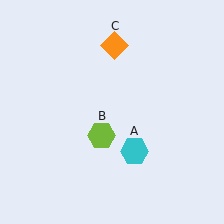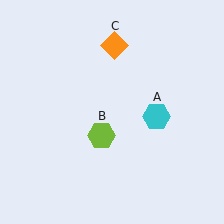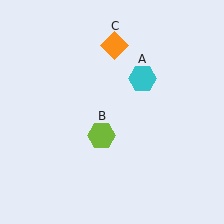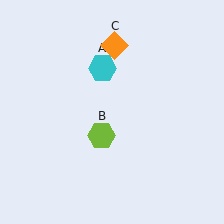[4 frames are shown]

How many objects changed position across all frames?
1 object changed position: cyan hexagon (object A).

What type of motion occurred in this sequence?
The cyan hexagon (object A) rotated counterclockwise around the center of the scene.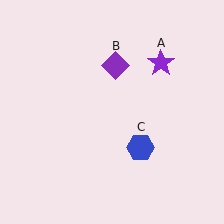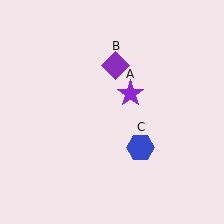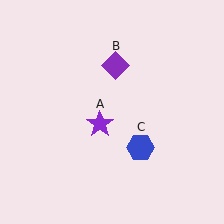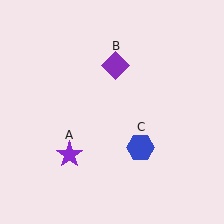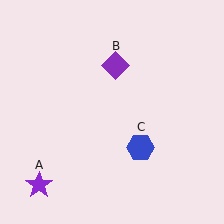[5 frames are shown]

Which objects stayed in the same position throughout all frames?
Purple diamond (object B) and blue hexagon (object C) remained stationary.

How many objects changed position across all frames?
1 object changed position: purple star (object A).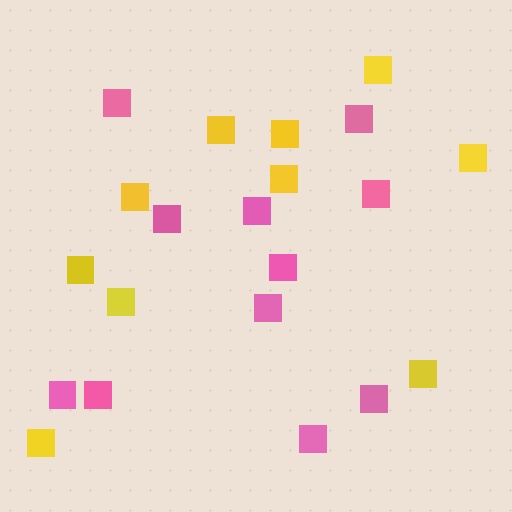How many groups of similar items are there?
There are 2 groups: one group of pink squares (11) and one group of yellow squares (10).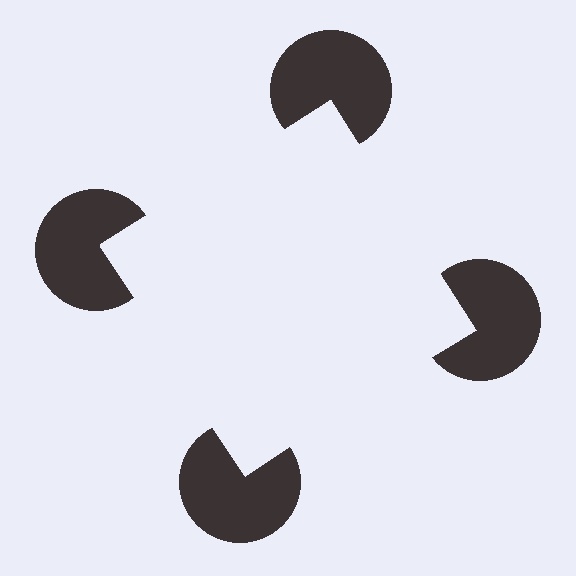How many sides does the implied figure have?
4 sides.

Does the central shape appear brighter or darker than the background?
It typically appears slightly brighter than the background, even though no actual brightness change is drawn.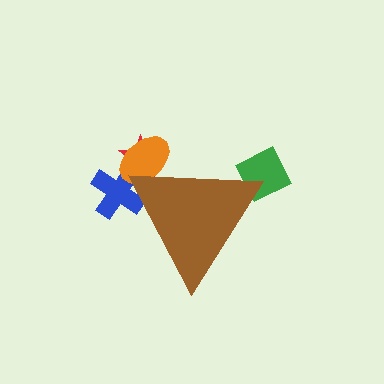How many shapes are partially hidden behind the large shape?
4 shapes are partially hidden.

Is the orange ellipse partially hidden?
Yes, the orange ellipse is partially hidden behind the brown triangle.